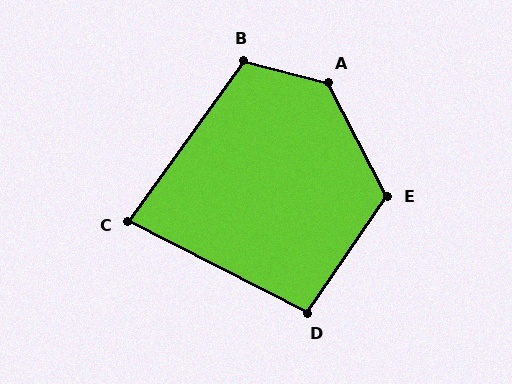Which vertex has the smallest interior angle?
C, at approximately 81 degrees.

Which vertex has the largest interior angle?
A, at approximately 131 degrees.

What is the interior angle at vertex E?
Approximately 118 degrees (obtuse).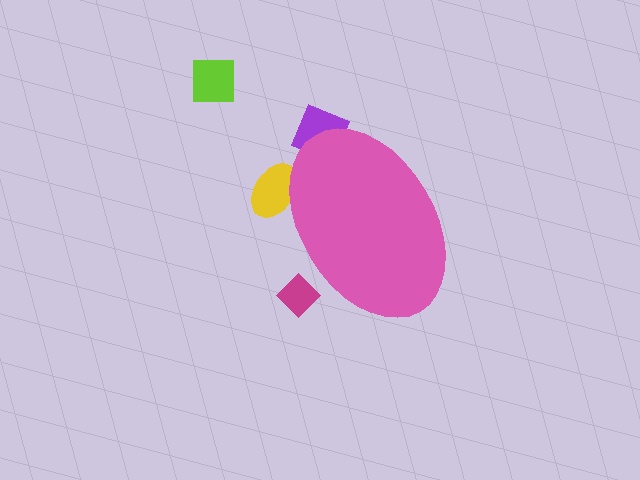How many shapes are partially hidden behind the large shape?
3 shapes are partially hidden.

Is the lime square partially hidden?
No, the lime square is fully visible.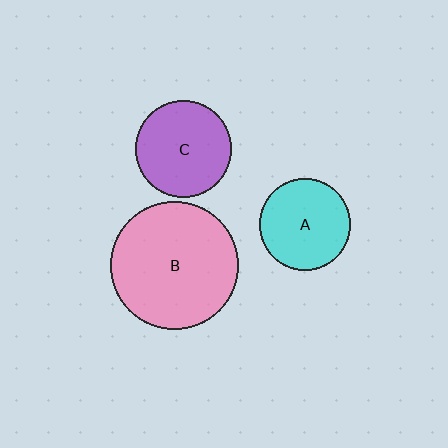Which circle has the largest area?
Circle B (pink).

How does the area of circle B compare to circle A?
Approximately 1.9 times.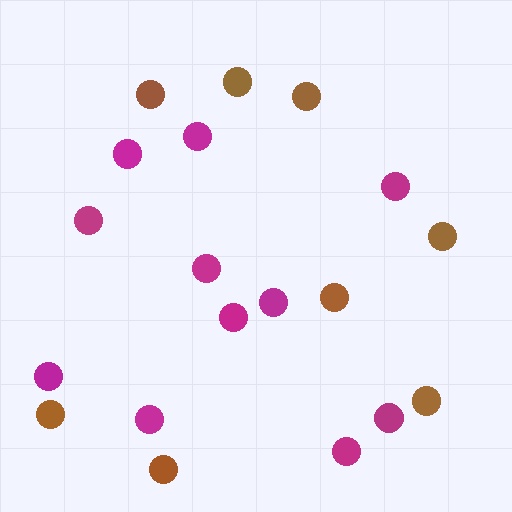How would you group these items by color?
There are 2 groups: one group of magenta circles (11) and one group of brown circles (8).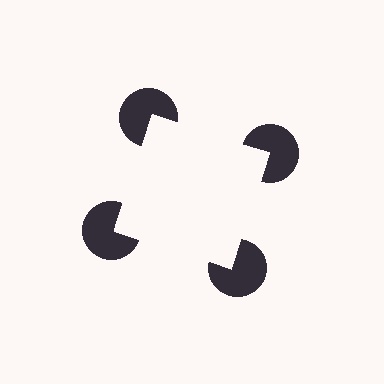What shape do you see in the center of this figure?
An illusory square — its edges are inferred from the aligned wedge cuts in the pac-man discs, not physically drawn.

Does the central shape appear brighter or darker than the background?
It typically appears slightly brighter than the background, even though no actual brightness change is drawn.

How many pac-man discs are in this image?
There are 4 — one at each vertex of the illusory square.